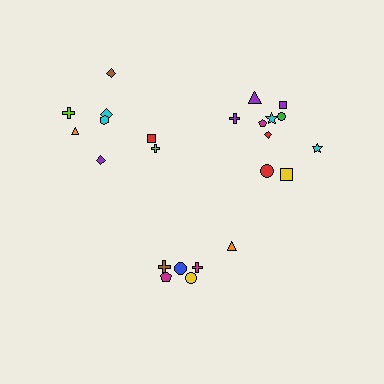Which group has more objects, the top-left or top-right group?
The top-right group.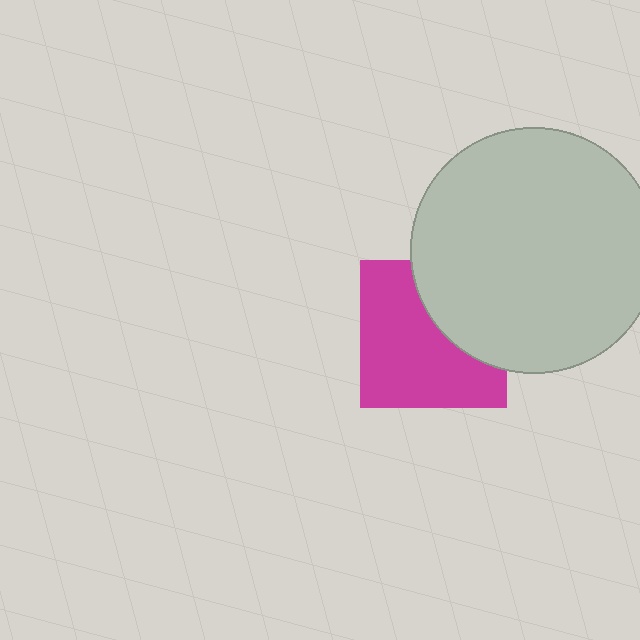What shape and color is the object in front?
The object in front is a light gray circle.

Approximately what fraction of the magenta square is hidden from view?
Roughly 36% of the magenta square is hidden behind the light gray circle.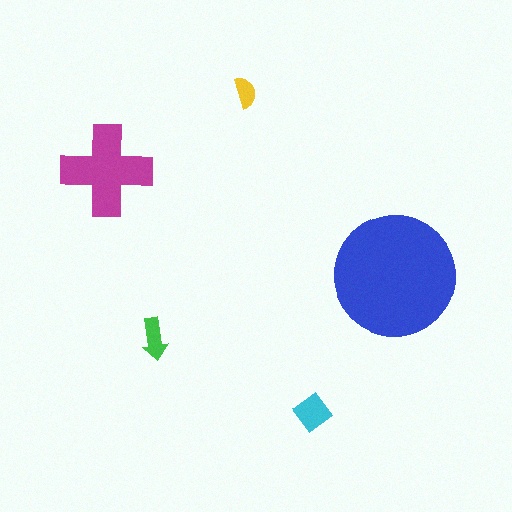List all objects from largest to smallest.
The blue circle, the magenta cross, the cyan diamond, the green arrow, the yellow semicircle.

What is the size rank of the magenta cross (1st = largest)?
2nd.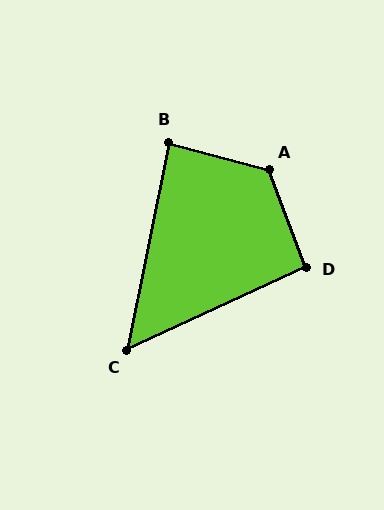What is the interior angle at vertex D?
Approximately 94 degrees (approximately right).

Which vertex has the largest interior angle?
A, at approximately 126 degrees.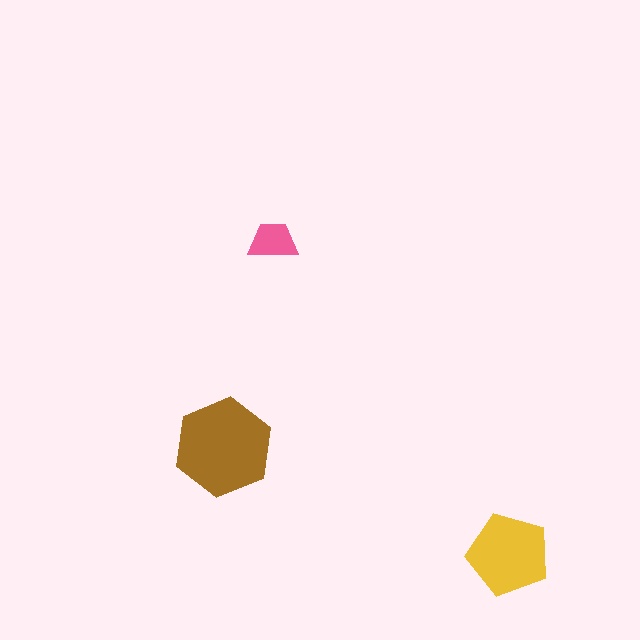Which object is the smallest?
The pink trapezoid.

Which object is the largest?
The brown hexagon.